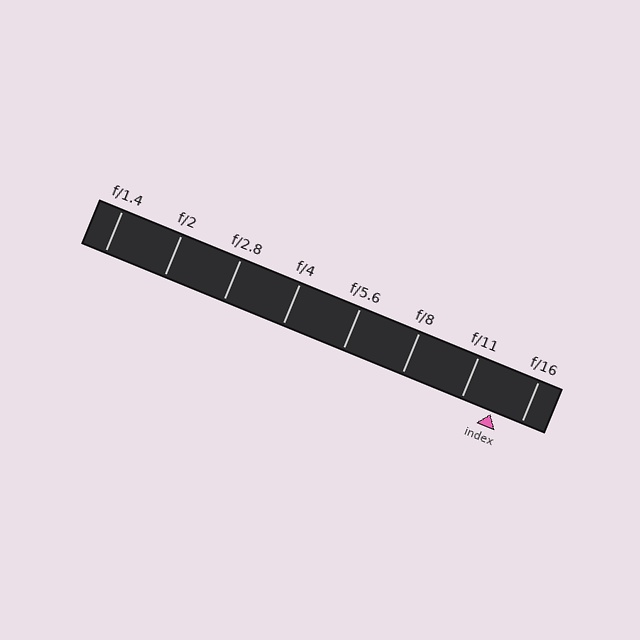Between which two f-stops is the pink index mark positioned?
The index mark is between f/11 and f/16.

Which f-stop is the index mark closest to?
The index mark is closest to f/16.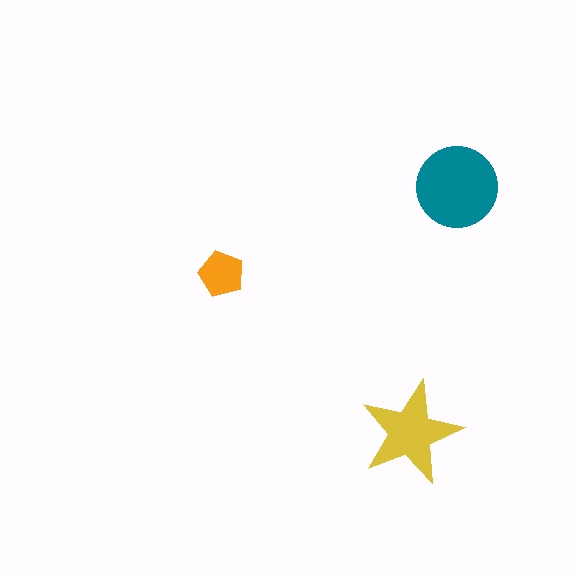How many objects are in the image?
There are 3 objects in the image.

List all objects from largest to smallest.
The teal circle, the yellow star, the orange pentagon.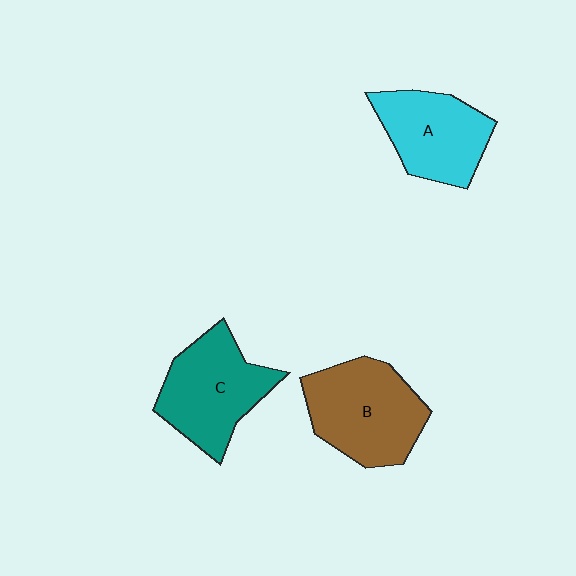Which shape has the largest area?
Shape B (brown).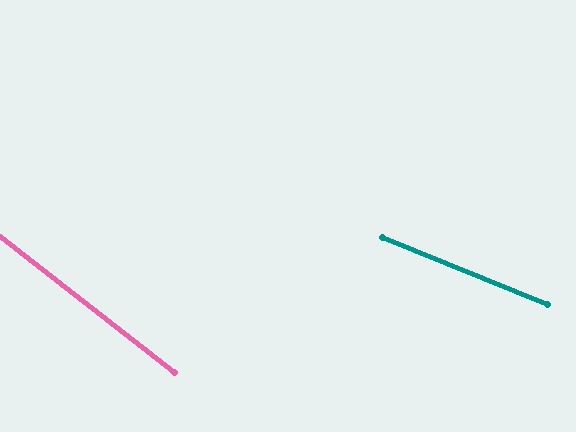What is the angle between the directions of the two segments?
Approximately 15 degrees.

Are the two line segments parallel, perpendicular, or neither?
Neither parallel nor perpendicular — they differ by about 15°.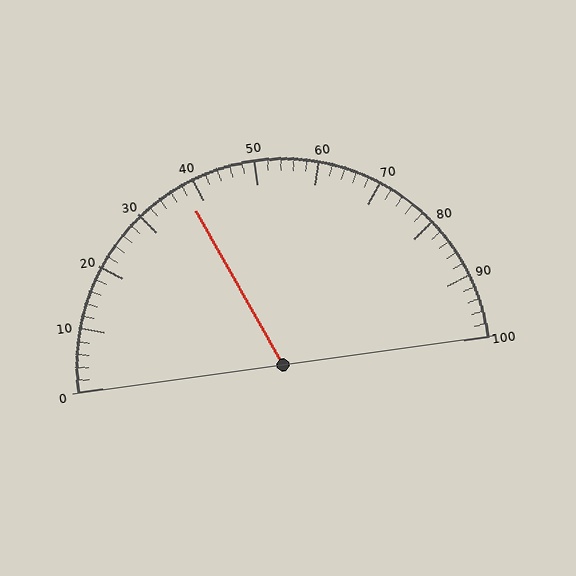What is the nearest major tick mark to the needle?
The nearest major tick mark is 40.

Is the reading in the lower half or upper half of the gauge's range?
The reading is in the lower half of the range (0 to 100).